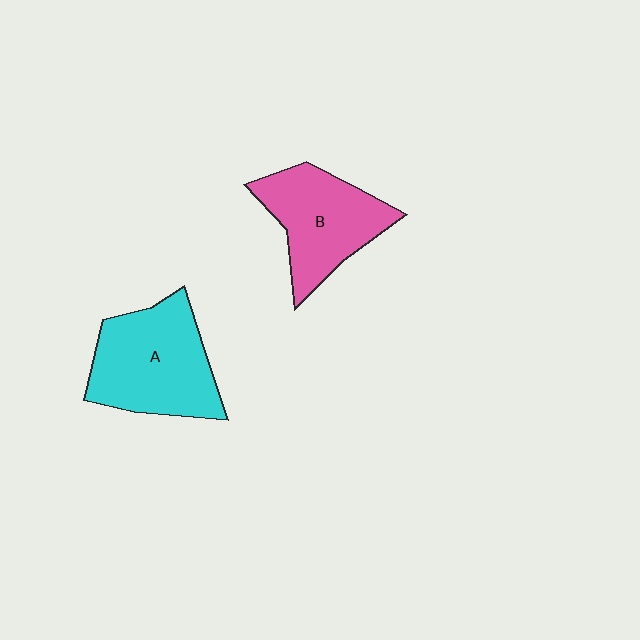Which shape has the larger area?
Shape A (cyan).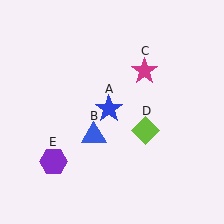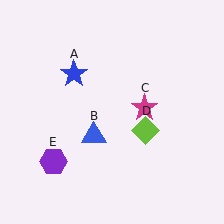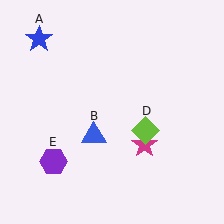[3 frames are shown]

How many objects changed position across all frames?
2 objects changed position: blue star (object A), magenta star (object C).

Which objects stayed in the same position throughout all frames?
Blue triangle (object B) and lime diamond (object D) and purple hexagon (object E) remained stationary.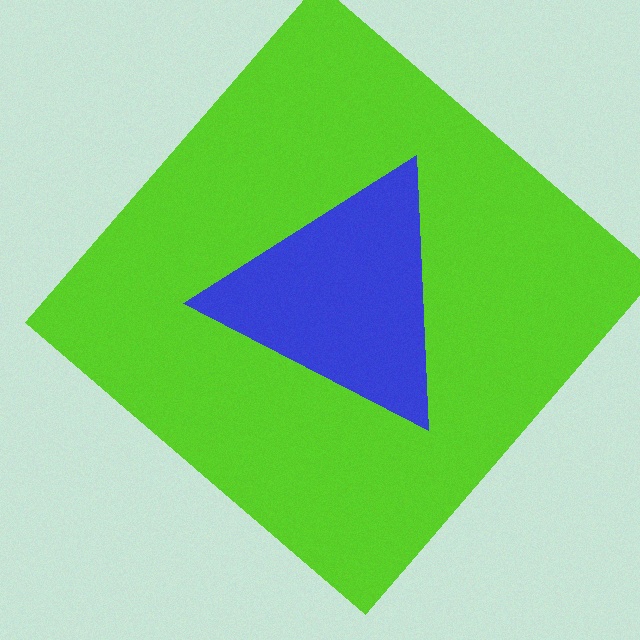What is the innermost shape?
The blue triangle.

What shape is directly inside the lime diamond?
The blue triangle.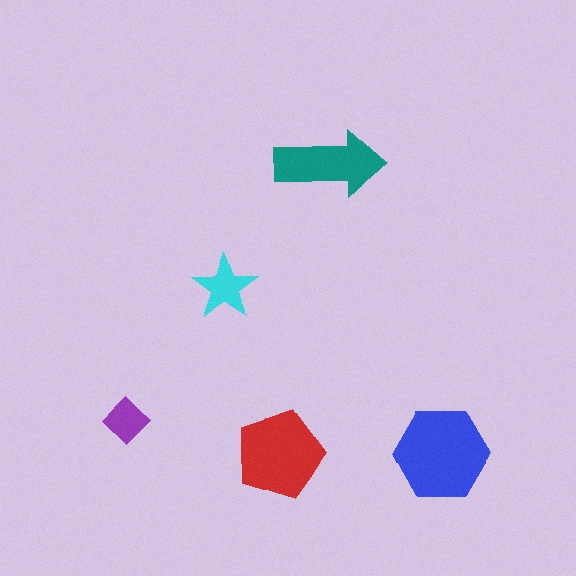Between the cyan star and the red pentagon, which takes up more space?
The red pentagon.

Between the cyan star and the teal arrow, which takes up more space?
The teal arrow.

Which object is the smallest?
The purple diamond.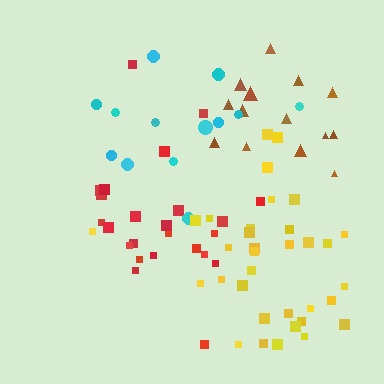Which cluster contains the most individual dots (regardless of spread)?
Yellow (34).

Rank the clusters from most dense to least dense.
red, brown, yellow, cyan.